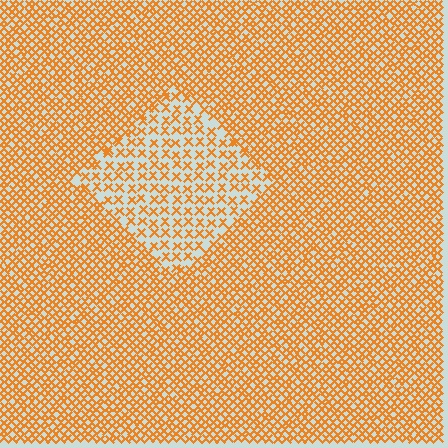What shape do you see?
I see a diamond.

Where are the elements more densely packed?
The elements are more densely packed outside the diamond boundary.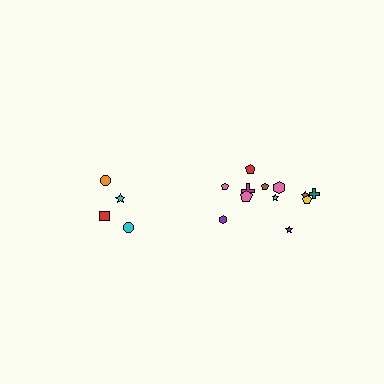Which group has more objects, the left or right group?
The right group.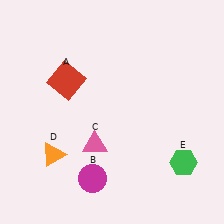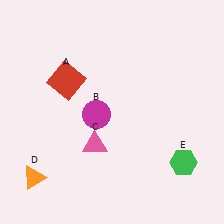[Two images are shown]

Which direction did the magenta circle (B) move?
The magenta circle (B) moved up.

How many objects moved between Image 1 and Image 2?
2 objects moved between the two images.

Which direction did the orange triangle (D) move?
The orange triangle (D) moved down.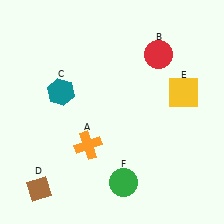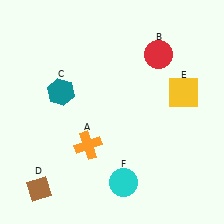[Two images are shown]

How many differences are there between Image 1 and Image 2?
There is 1 difference between the two images.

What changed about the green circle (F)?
In Image 1, F is green. In Image 2, it changed to cyan.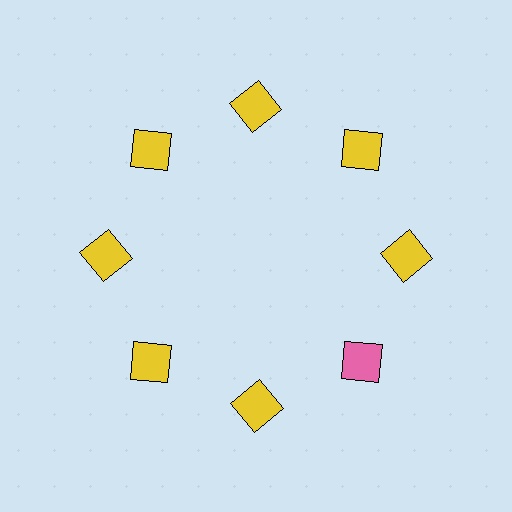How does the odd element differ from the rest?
It has a different color: pink instead of yellow.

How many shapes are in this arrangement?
There are 8 shapes arranged in a ring pattern.